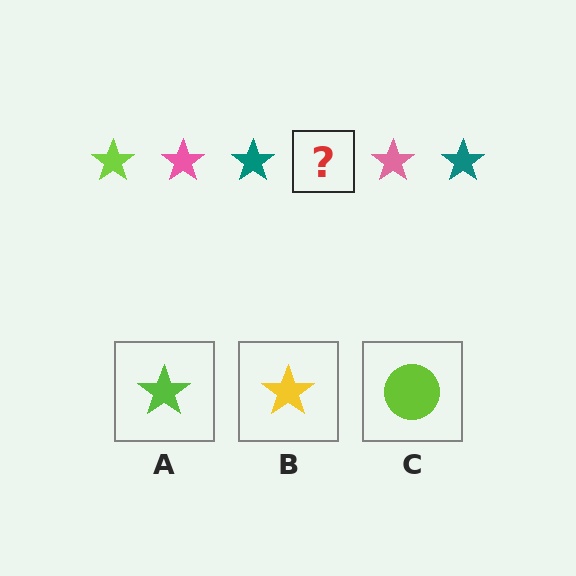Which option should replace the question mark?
Option A.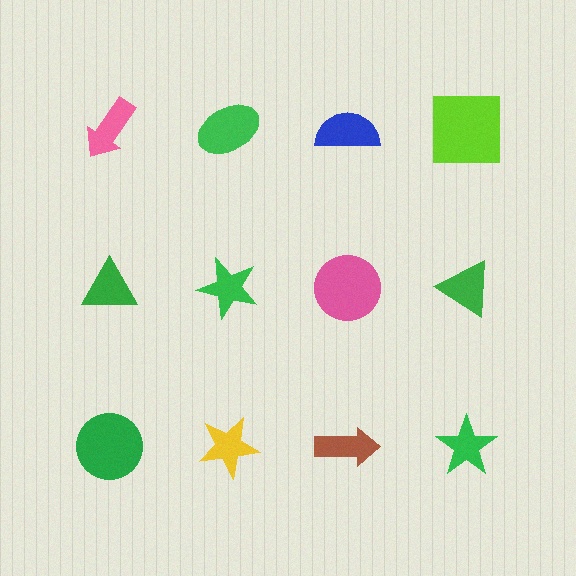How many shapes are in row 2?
4 shapes.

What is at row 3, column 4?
A green star.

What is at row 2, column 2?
A green star.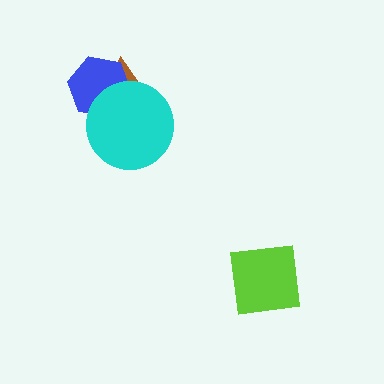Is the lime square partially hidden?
No, no other shape covers it.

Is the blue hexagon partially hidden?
Yes, it is partially covered by another shape.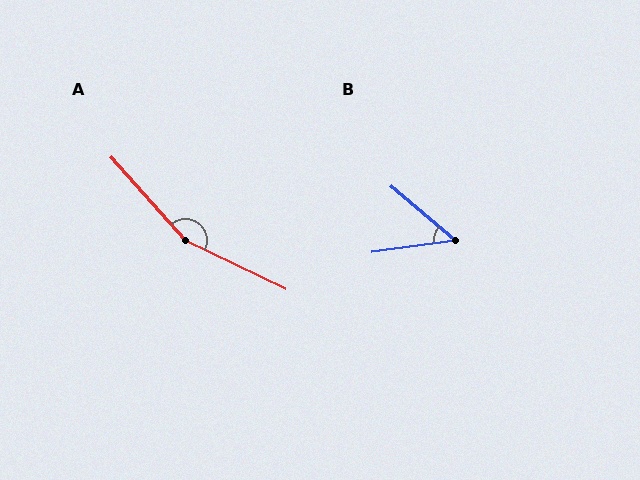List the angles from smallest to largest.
B (48°), A (157°).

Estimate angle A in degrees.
Approximately 157 degrees.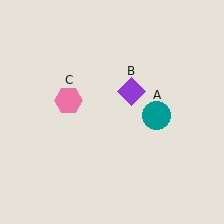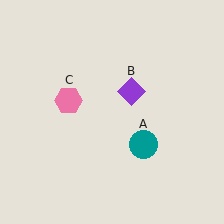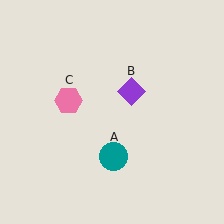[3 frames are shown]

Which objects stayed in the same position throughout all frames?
Purple diamond (object B) and pink hexagon (object C) remained stationary.